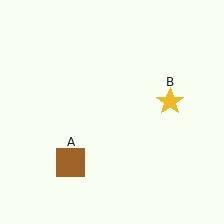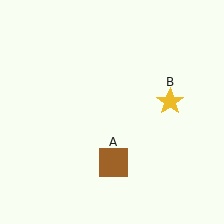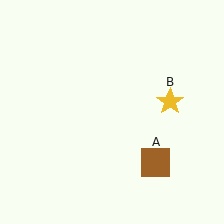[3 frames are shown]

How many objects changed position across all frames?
1 object changed position: brown square (object A).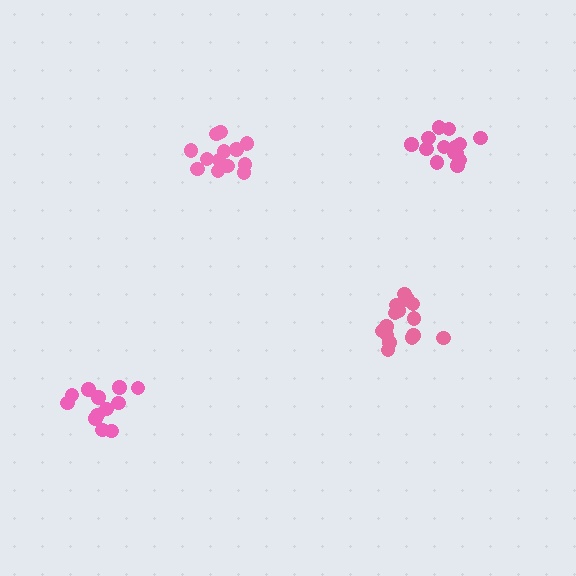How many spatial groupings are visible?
There are 4 spatial groupings.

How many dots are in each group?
Group 1: 12 dots, Group 2: 14 dots, Group 3: 13 dots, Group 4: 15 dots (54 total).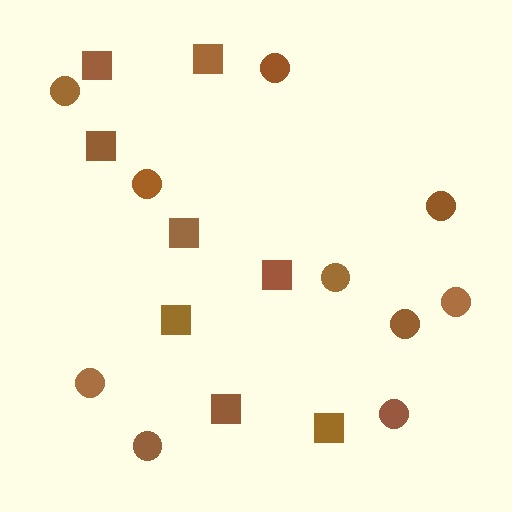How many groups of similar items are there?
There are 2 groups: one group of squares (8) and one group of circles (10).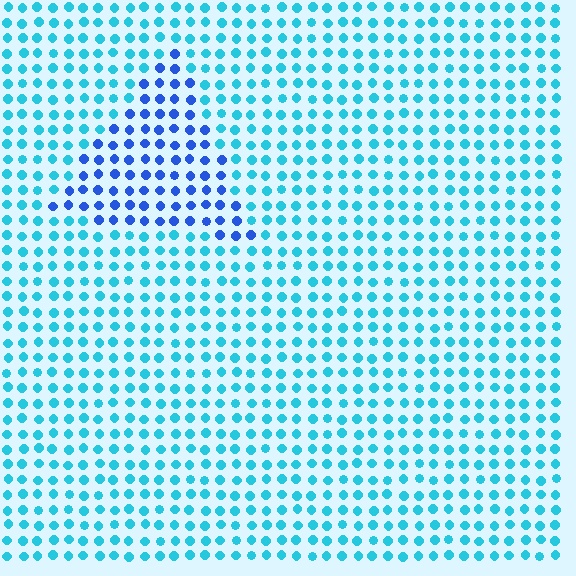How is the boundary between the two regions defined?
The boundary is defined purely by a slight shift in hue (about 37 degrees). Spacing, size, and orientation are identical on both sides.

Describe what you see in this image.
The image is filled with small cyan elements in a uniform arrangement. A triangle-shaped region is visible where the elements are tinted to a slightly different hue, forming a subtle color boundary.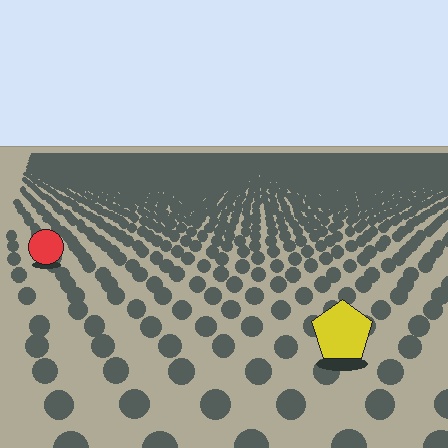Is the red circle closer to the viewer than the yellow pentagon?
No. The yellow pentagon is closer — you can tell from the texture gradient: the ground texture is coarser near it.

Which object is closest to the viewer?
The yellow pentagon is closest. The texture marks near it are larger and more spread out.